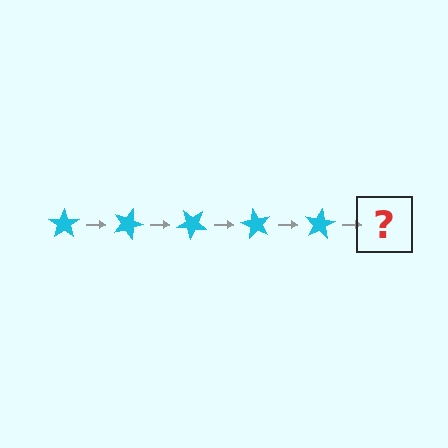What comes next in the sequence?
The next element should be a cyan star rotated 100 degrees.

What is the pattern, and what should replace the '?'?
The pattern is that the star rotates 20 degrees each step. The '?' should be a cyan star rotated 100 degrees.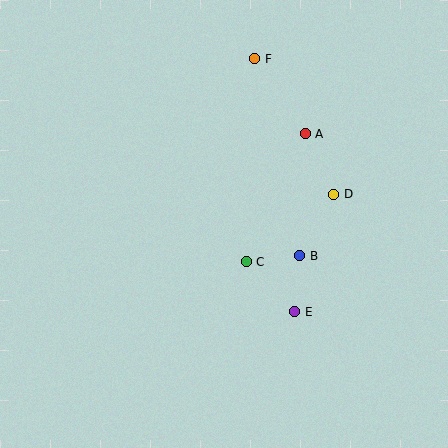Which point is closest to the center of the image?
Point C at (246, 262) is closest to the center.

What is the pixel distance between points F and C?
The distance between F and C is 203 pixels.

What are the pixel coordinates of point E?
Point E is at (295, 312).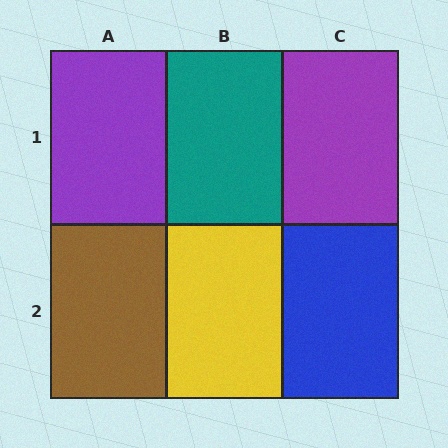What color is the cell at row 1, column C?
Purple.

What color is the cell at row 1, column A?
Purple.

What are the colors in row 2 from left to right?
Brown, yellow, blue.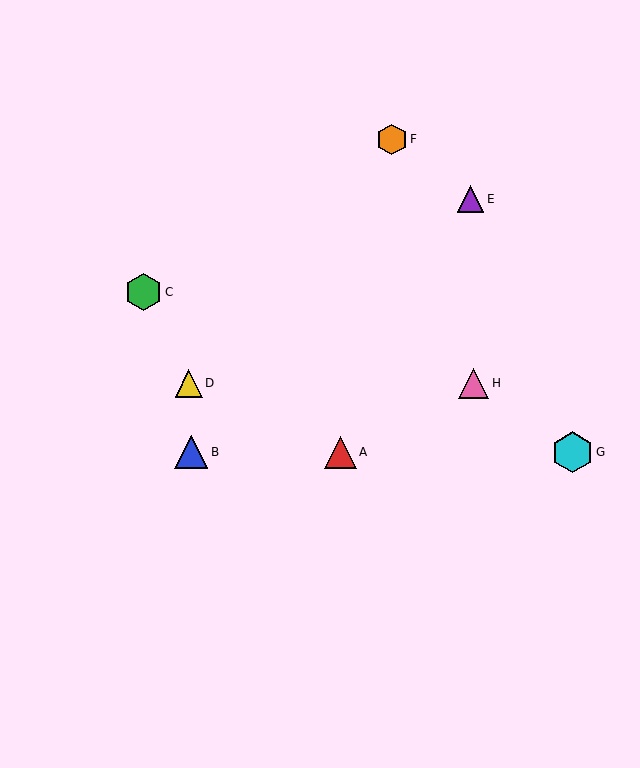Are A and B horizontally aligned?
Yes, both are at y≈452.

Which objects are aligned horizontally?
Objects A, B, G are aligned horizontally.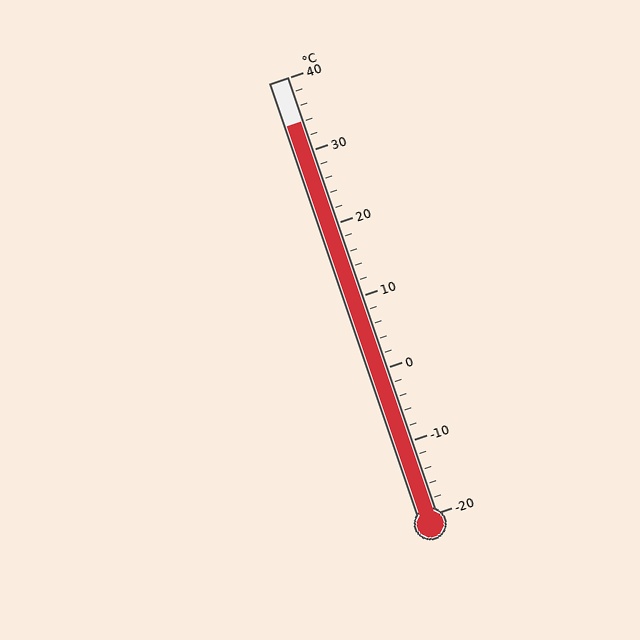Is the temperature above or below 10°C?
The temperature is above 10°C.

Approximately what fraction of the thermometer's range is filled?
The thermometer is filled to approximately 90% of its range.